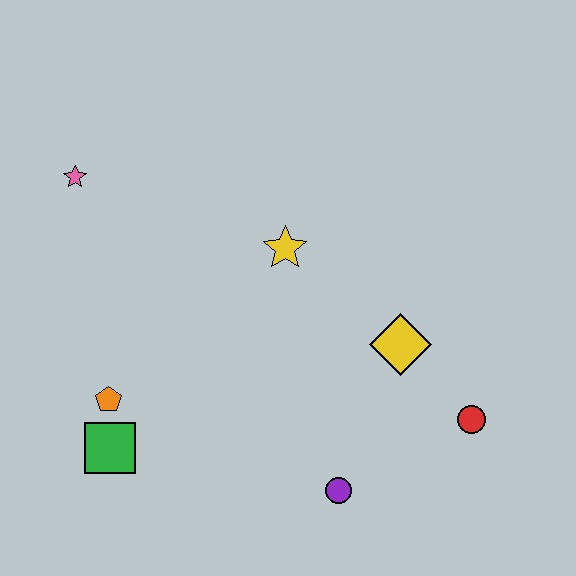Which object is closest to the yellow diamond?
The red circle is closest to the yellow diamond.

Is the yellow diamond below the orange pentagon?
No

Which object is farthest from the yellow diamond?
The pink star is farthest from the yellow diamond.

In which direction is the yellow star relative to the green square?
The yellow star is above the green square.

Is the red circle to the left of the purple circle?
No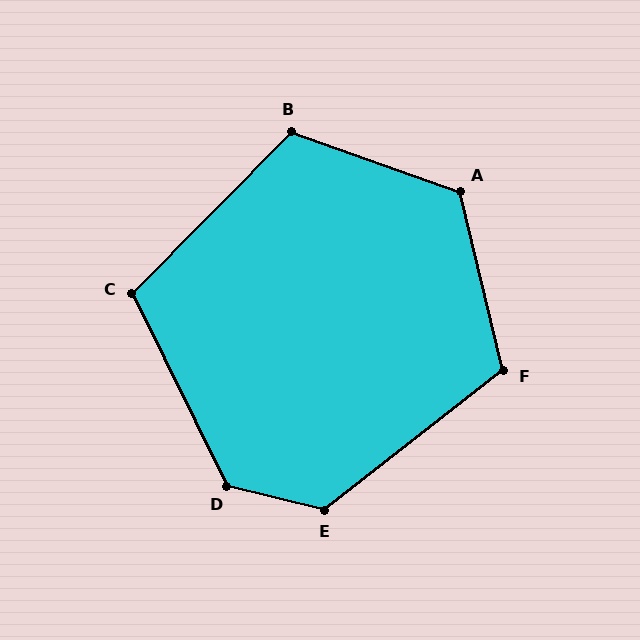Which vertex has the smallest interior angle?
C, at approximately 109 degrees.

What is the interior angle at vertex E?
Approximately 128 degrees (obtuse).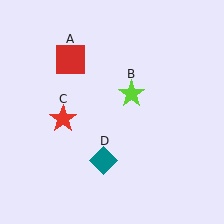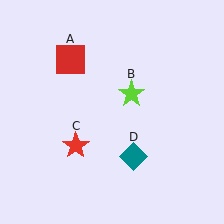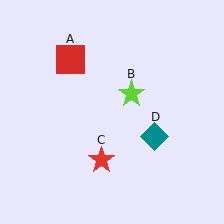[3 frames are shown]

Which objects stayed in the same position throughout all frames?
Red square (object A) and lime star (object B) remained stationary.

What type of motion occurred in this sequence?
The red star (object C), teal diamond (object D) rotated counterclockwise around the center of the scene.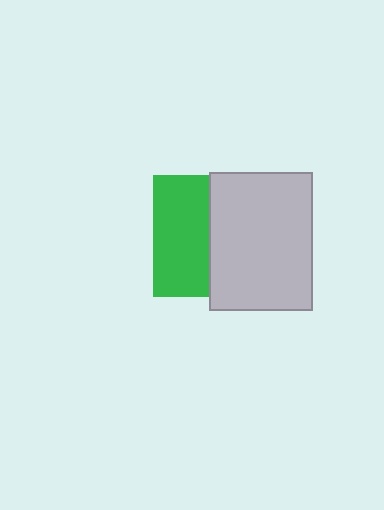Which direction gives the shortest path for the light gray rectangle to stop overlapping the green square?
Moving right gives the shortest separation.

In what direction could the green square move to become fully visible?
The green square could move left. That would shift it out from behind the light gray rectangle entirely.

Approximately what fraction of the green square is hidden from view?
Roughly 54% of the green square is hidden behind the light gray rectangle.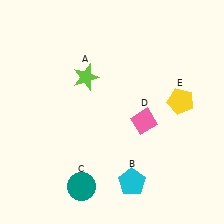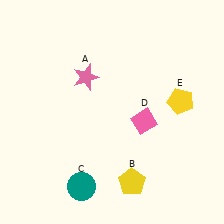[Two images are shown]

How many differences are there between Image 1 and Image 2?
There are 2 differences between the two images.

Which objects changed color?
A changed from lime to pink. B changed from cyan to yellow.